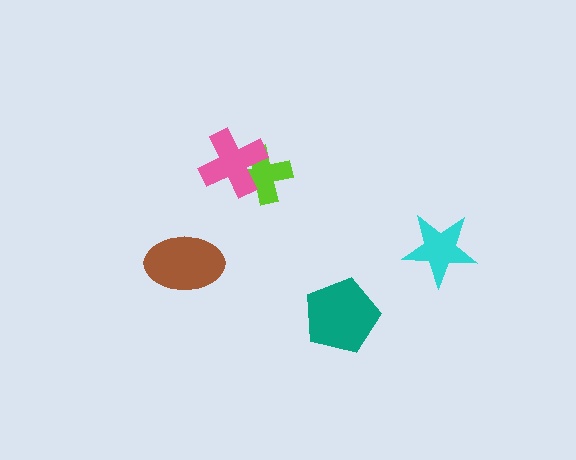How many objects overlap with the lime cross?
1 object overlaps with the lime cross.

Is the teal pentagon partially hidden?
No, no other shape covers it.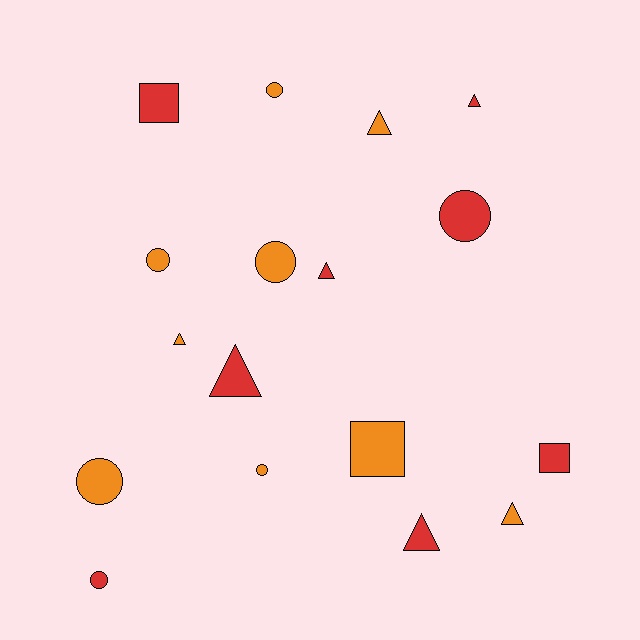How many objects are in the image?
There are 17 objects.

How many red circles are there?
There are 2 red circles.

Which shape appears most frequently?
Triangle, with 7 objects.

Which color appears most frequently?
Orange, with 9 objects.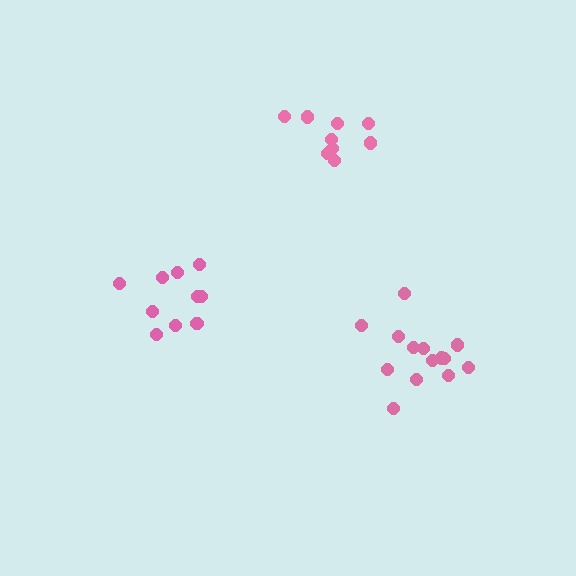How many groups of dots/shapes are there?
There are 3 groups.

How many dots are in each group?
Group 1: 10 dots, Group 2: 9 dots, Group 3: 14 dots (33 total).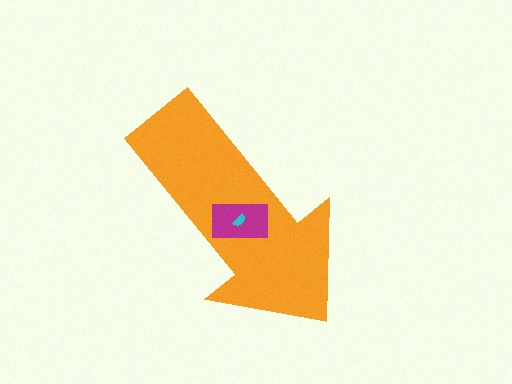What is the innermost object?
The cyan semicircle.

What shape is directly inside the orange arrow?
The magenta rectangle.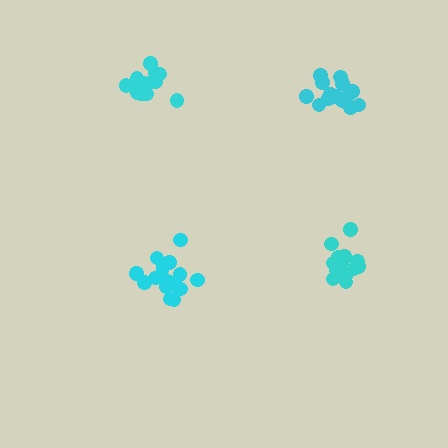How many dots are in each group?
Group 1: 17 dots, Group 2: 14 dots, Group 3: 16 dots, Group 4: 16 dots (63 total).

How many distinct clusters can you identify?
There are 4 distinct clusters.